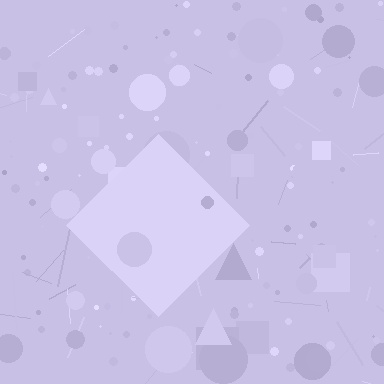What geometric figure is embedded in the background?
A diamond is embedded in the background.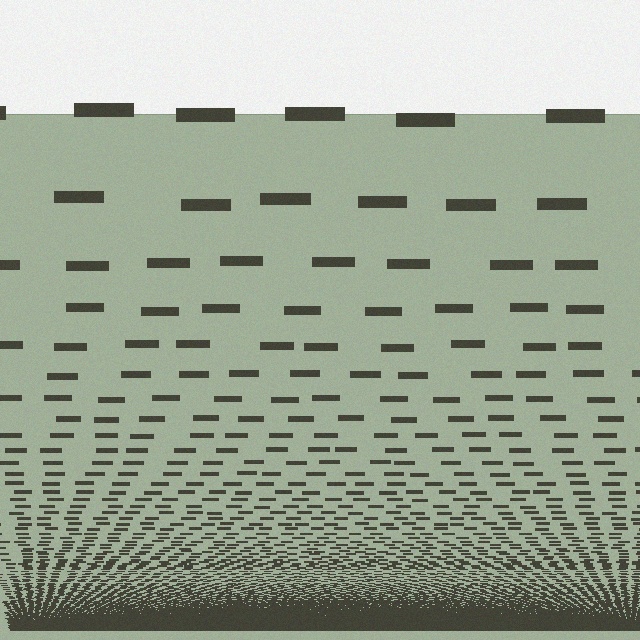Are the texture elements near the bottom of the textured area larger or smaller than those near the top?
Smaller. The gradient is inverted — elements near the bottom are smaller and denser.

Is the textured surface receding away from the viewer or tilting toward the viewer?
The surface appears to tilt toward the viewer. Texture elements get larger and sparser toward the top.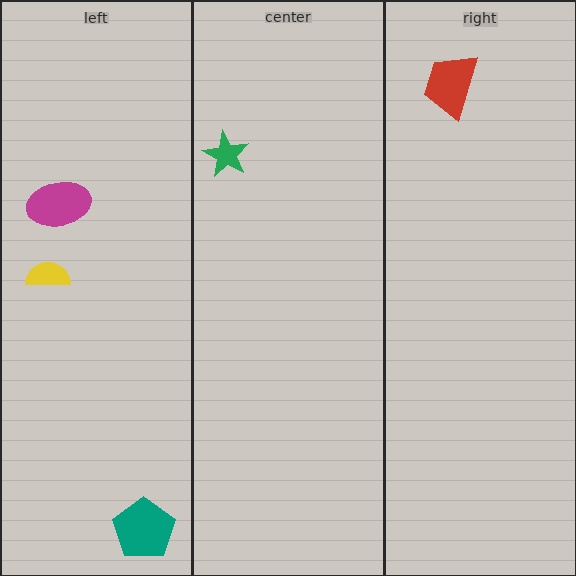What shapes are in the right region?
The red trapezoid.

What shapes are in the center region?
The green star.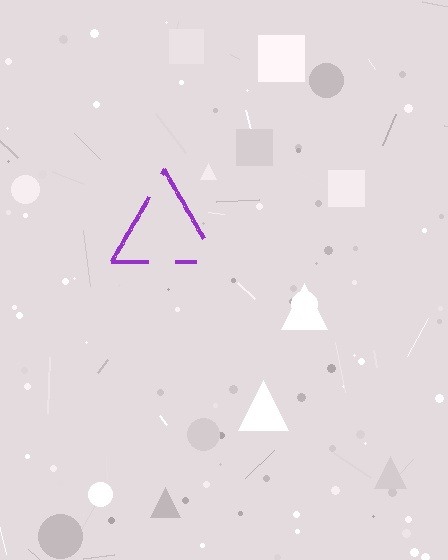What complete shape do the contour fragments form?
The contour fragments form a triangle.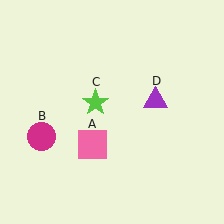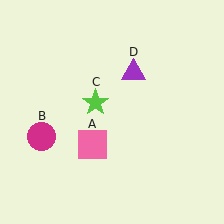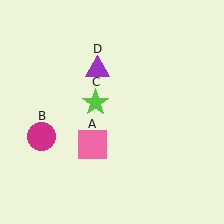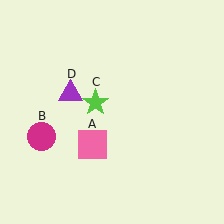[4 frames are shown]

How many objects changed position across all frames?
1 object changed position: purple triangle (object D).